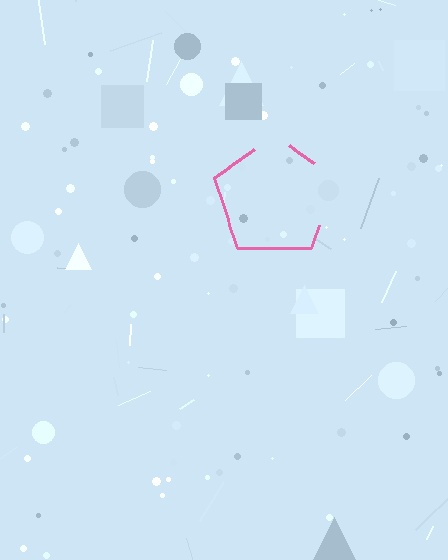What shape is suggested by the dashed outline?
The dashed outline suggests a pentagon.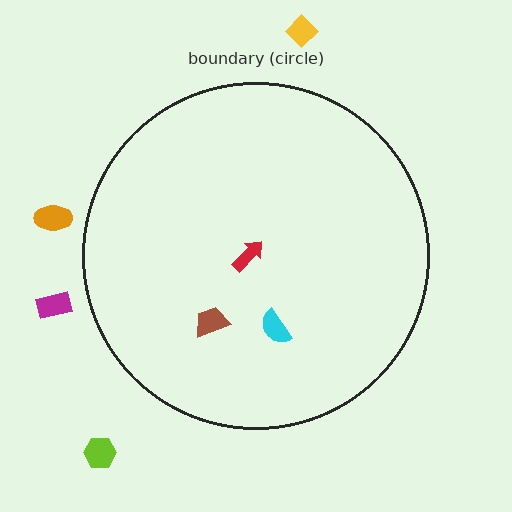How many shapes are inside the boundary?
3 inside, 4 outside.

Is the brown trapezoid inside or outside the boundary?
Inside.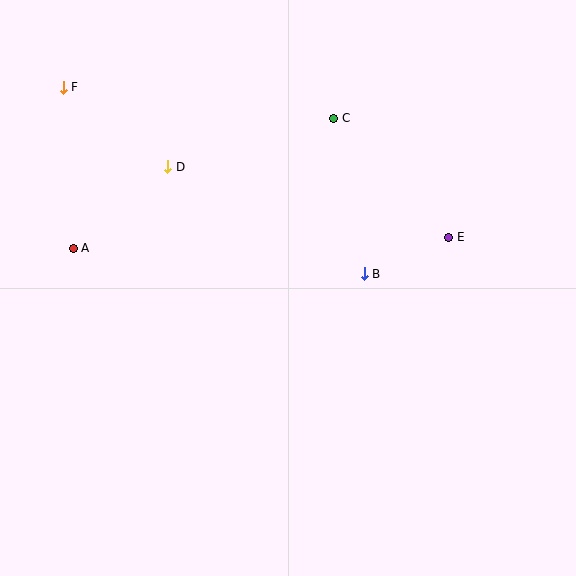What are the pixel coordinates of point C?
Point C is at (334, 118).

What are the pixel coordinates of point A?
Point A is at (73, 248).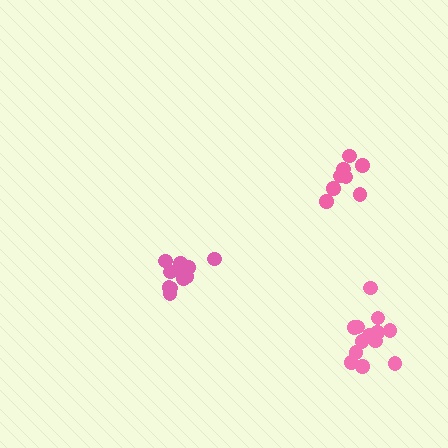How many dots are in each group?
Group 1: 8 dots, Group 2: 11 dots, Group 3: 13 dots (32 total).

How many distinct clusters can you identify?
There are 3 distinct clusters.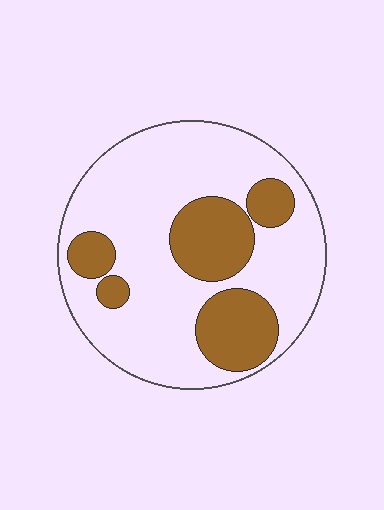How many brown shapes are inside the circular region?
5.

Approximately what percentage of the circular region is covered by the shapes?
Approximately 30%.